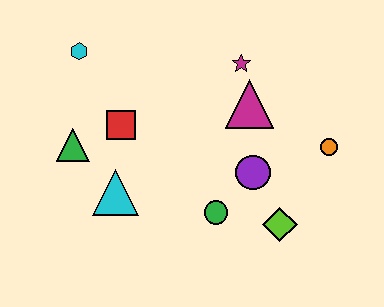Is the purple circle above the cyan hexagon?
No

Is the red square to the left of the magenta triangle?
Yes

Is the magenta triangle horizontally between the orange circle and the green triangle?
Yes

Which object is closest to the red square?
The green triangle is closest to the red square.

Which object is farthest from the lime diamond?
The cyan hexagon is farthest from the lime diamond.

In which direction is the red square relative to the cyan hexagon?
The red square is below the cyan hexagon.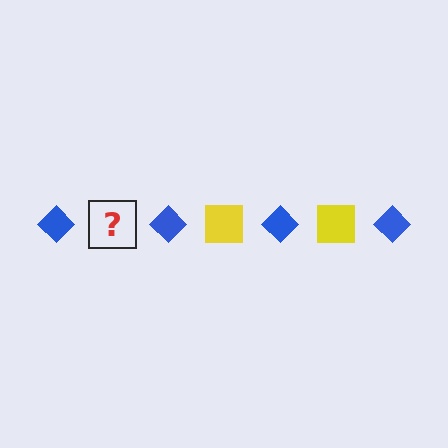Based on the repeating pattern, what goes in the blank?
The blank should be a yellow square.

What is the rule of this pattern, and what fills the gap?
The rule is that the pattern alternates between blue diamond and yellow square. The gap should be filled with a yellow square.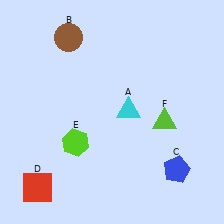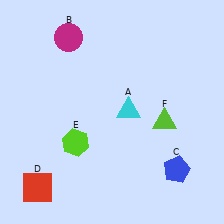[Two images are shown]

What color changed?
The circle (B) changed from brown in Image 1 to magenta in Image 2.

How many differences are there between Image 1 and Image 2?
There is 1 difference between the two images.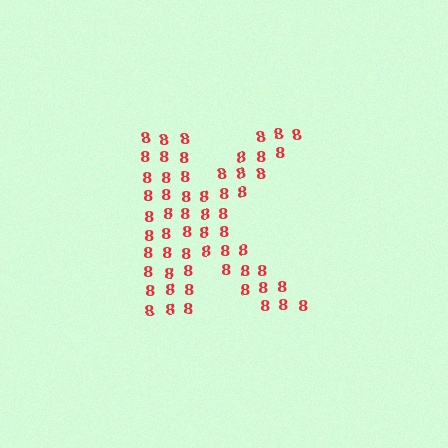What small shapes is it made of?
It is made of small digit 8's.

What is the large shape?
The large shape is the letter K.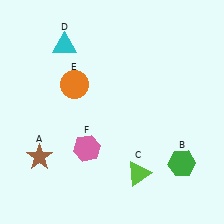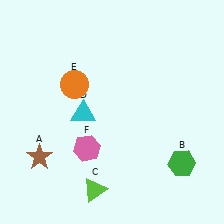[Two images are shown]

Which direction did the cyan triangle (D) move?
The cyan triangle (D) moved down.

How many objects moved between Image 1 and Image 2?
2 objects moved between the two images.